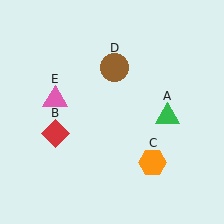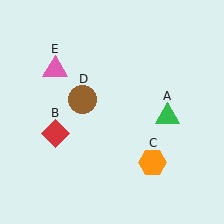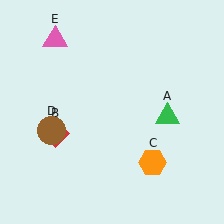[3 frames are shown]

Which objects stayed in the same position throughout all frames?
Green triangle (object A) and red diamond (object B) and orange hexagon (object C) remained stationary.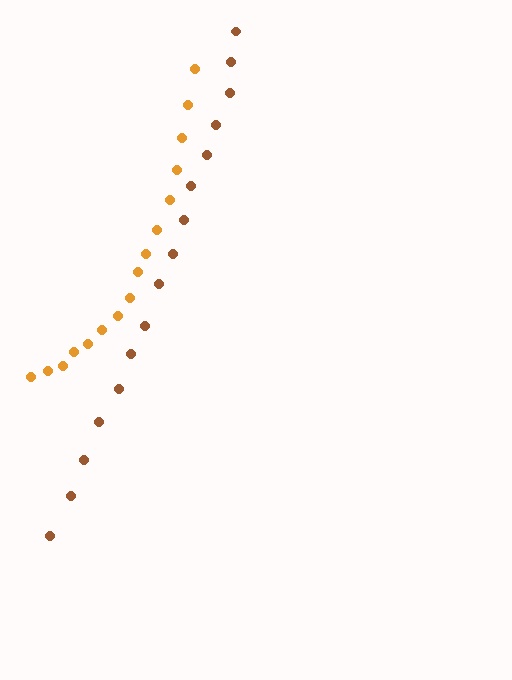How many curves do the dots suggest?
There are 2 distinct paths.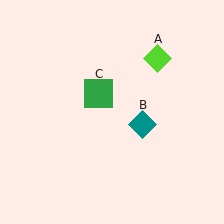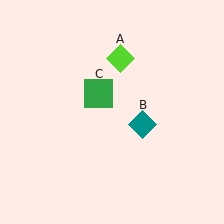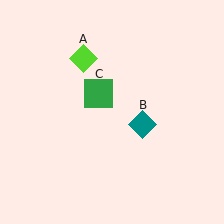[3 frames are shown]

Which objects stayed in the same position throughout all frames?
Teal diamond (object B) and green square (object C) remained stationary.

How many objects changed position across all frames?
1 object changed position: lime diamond (object A).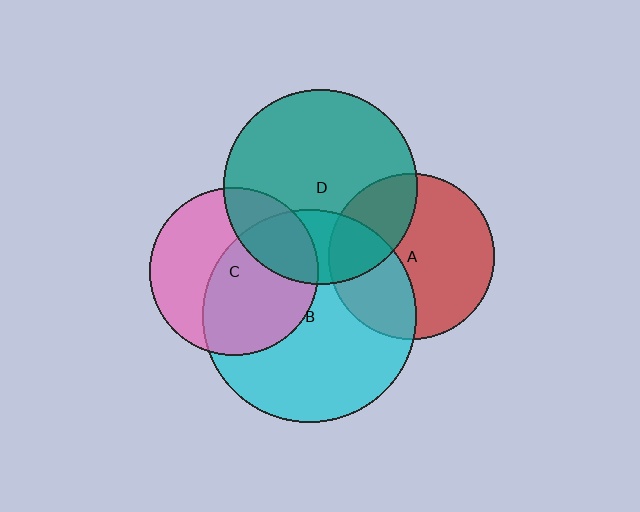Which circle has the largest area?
Circle B (cyan).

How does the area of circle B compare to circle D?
Approximately 1.2 times.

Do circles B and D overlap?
Yes.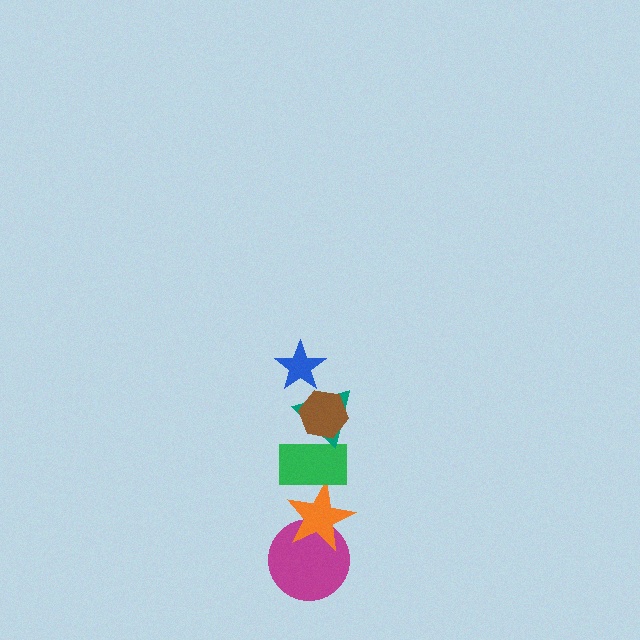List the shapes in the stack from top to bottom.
From top to bottom: the blue star, the brown hexagon, the teal triangle, the green rectangle, the orange star, the magenta circle.